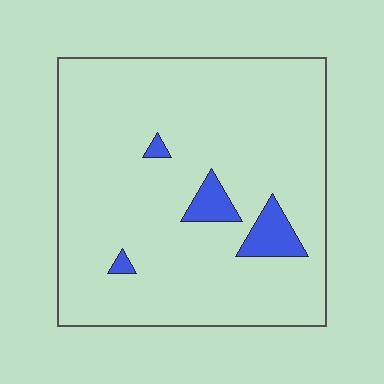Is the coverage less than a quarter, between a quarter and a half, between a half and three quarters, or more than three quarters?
Less than a quarter.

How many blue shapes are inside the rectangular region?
4.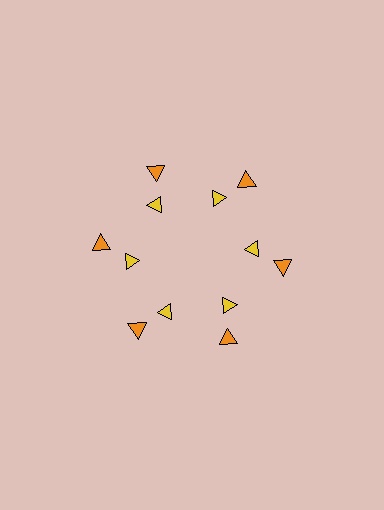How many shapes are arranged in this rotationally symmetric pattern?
There are 12 shapes, arranged in 6 groups of 2.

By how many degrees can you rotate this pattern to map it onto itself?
The pattern maps onto itself every 60 degrees of rotation.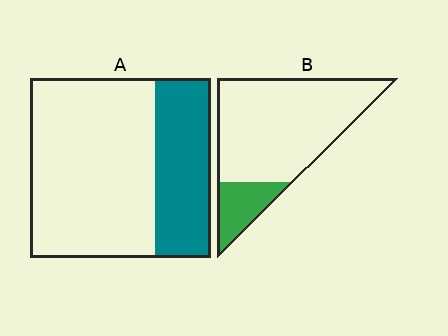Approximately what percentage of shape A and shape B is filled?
A is approximately 30% and B is approximately 20%.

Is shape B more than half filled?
No.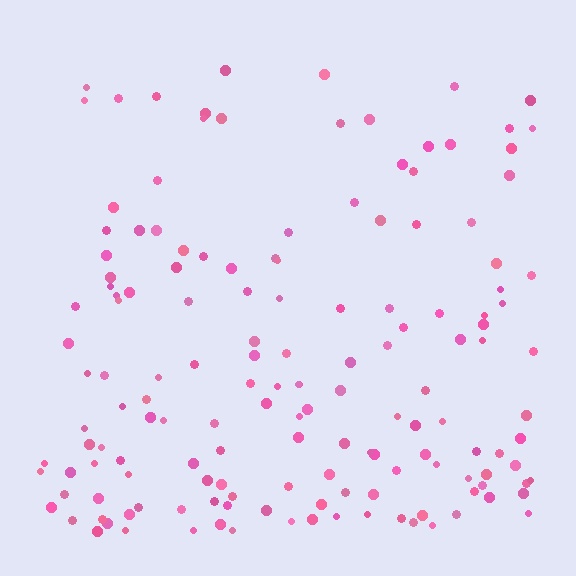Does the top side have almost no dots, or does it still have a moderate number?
Still a moderate number, just noticeably fewer than the bottom.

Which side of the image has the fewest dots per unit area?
The top.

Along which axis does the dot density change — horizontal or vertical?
Vertical.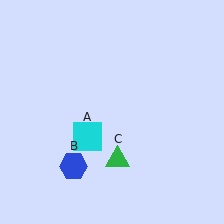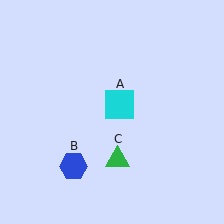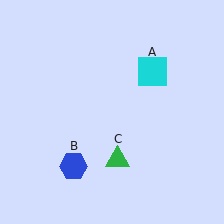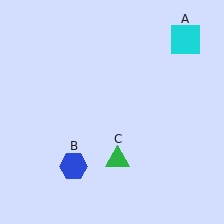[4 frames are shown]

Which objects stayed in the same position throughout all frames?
Blue hexagon (object B) and green triangle (object C) remained stationary.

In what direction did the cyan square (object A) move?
The cyan square (object A) moved up and to the right.